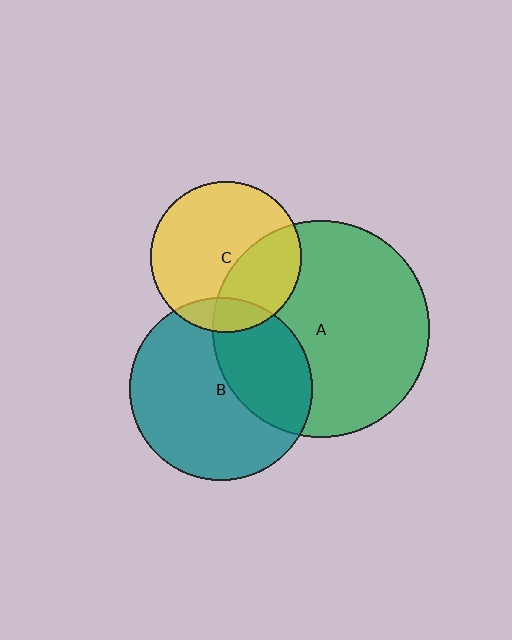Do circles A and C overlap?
Yes.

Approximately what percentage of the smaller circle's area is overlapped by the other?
Approximately 35%.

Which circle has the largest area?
Circle A (green).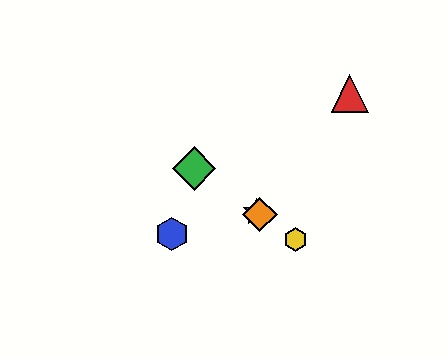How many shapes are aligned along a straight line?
4 shapes (the green diamond, the yellow hexagon, the purple star, the orange diamond) are aligned along a straight line.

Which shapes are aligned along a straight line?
The green diamond, the yellow hexagon, the purple star, the orange diamond are aligned along a straight line.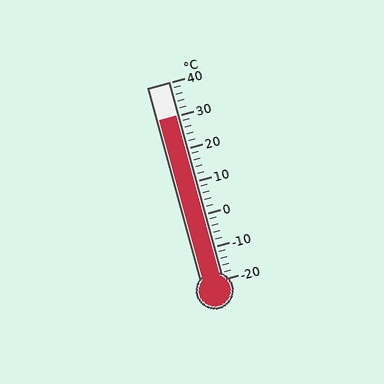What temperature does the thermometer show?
The thermometer shows approximately 30°C.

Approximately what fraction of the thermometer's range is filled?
The thermometer is filled to approximately 85% of its range.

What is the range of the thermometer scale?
The thermometer scale ranges from -20°C to 40°C.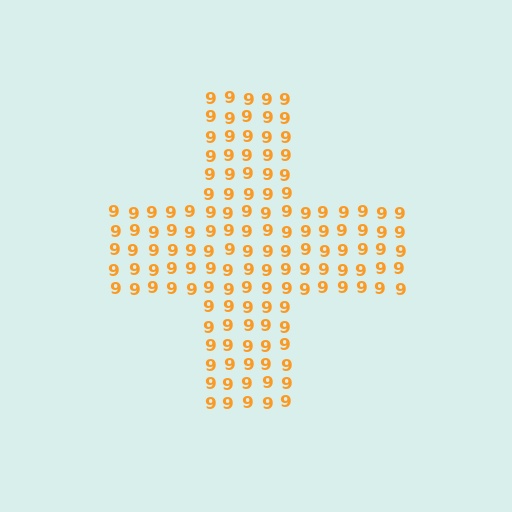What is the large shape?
The large shape is a cross.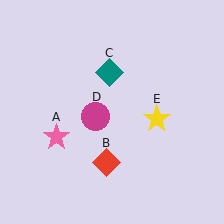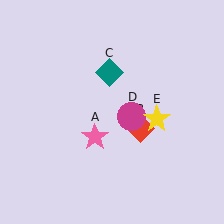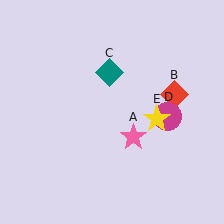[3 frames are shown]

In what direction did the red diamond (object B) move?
The red diamond (object B) moved up and to the right.